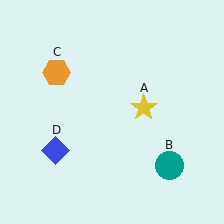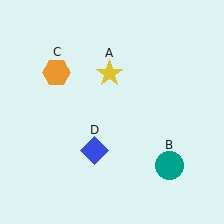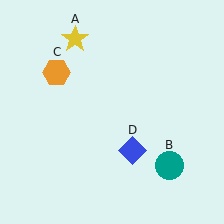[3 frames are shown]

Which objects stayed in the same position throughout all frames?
Teal circle (object B) and orange hexagon (object C) remained stationary.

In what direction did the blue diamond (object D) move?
The blue diamond (object D) moved right.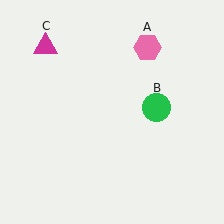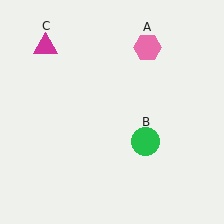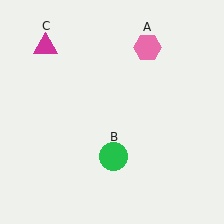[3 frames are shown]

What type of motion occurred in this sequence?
The green circle (object B) rotated clockwise around the center of the scene.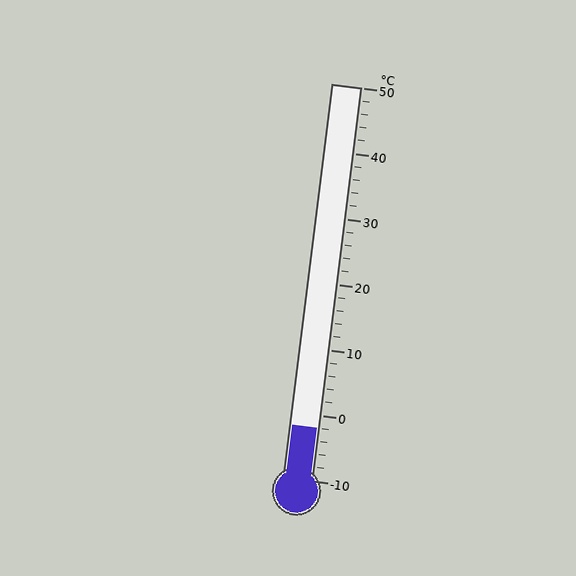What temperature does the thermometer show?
The thermometer shows approximately -2°C.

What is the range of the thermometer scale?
The thermometer scale ranges from -10°C to 50°C.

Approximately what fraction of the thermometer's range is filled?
The thermometer is filled to approximately 15% of its range.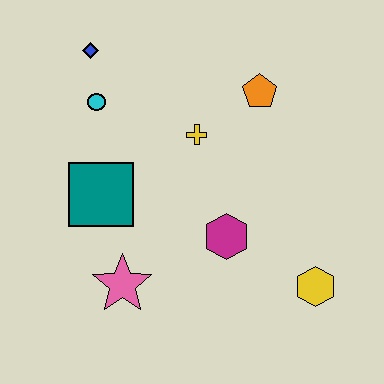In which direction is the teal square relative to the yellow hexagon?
The teal square is to the left of the yellow hexagon.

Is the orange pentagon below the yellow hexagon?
No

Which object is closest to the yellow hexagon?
The magenta hexagon is closest to the yellow hexagon.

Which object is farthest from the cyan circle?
The yellow hexagon is farthest from the cyan circle.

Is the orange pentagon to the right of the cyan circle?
Yes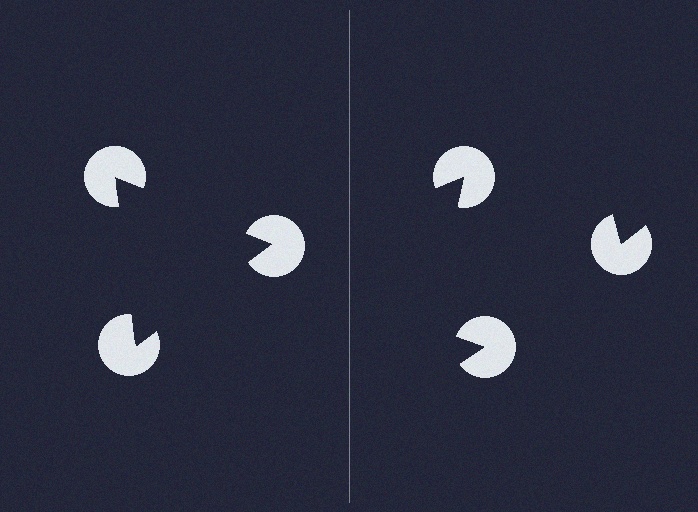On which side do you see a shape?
An illusory triangle appears on the left side. On the right side the wedge cuts are rotated, so no coherent shape forms.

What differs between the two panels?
The pac-man discs are positioned identically on both sides; only the wedge orientations differ. On the left they align to a triangle; on the right they are misaligned.